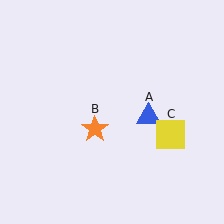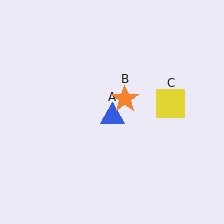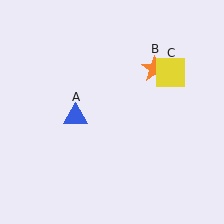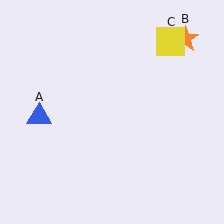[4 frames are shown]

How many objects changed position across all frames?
3 objects changed position: blue triangle (object A), orange star (object B), yellow square (object C).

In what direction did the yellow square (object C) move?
The yellow square (object C) moved up.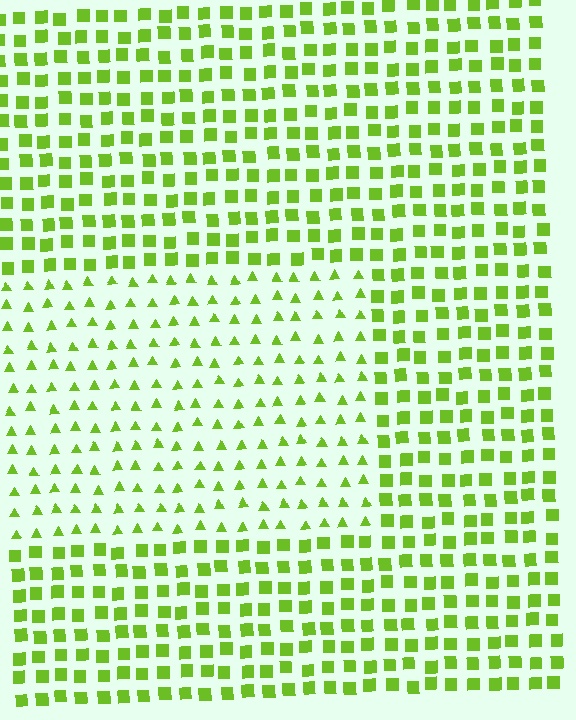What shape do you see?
I see a rectangle.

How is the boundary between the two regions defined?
The boundary is defined by a change in element shape: triangles inside vs. squares outside. All elements share the same color and spacing.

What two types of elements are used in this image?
The image uses triangles inside the rectangle region and squares outside it.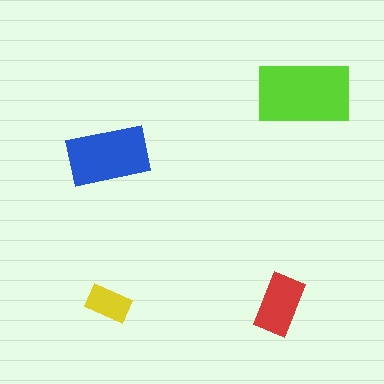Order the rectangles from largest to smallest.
the lime one, the blue one, the red one, the yellow one.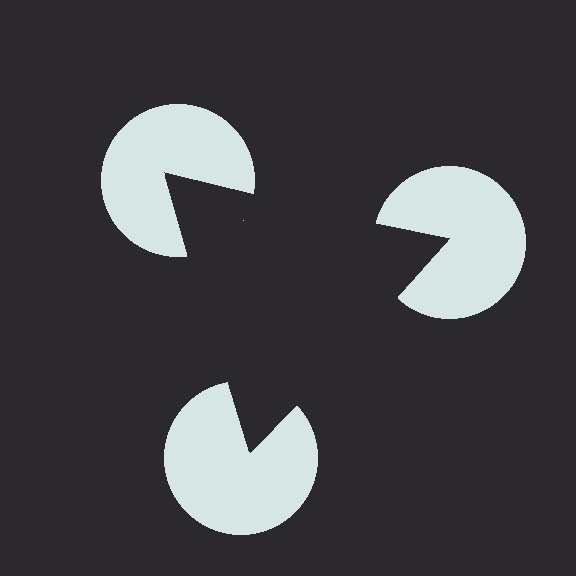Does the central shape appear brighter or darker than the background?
It typically appears slightly darker than the background, even though no actual brightness change is drawn.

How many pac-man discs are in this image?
There are 3 — one at each vertex of the illusory triangle.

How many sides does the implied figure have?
3 sides.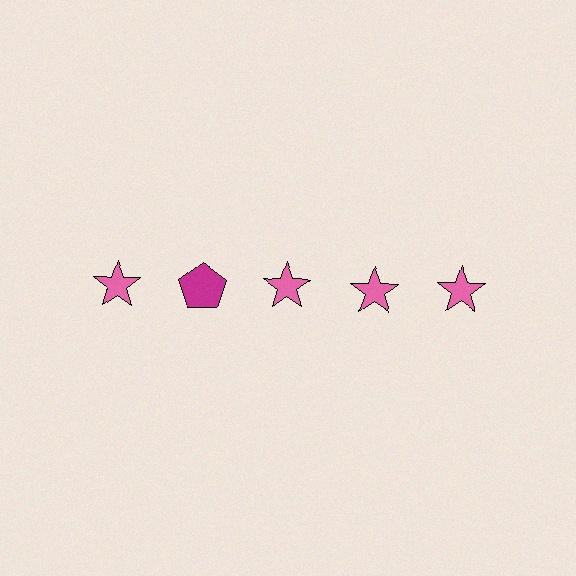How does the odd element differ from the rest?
It differs in both color (magenta instead of pink) and shape (pentagon instead of star).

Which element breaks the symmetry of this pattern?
The magenta pentagon in the top row, second from left column breaks the symmetry. All other shapes are pink stars.